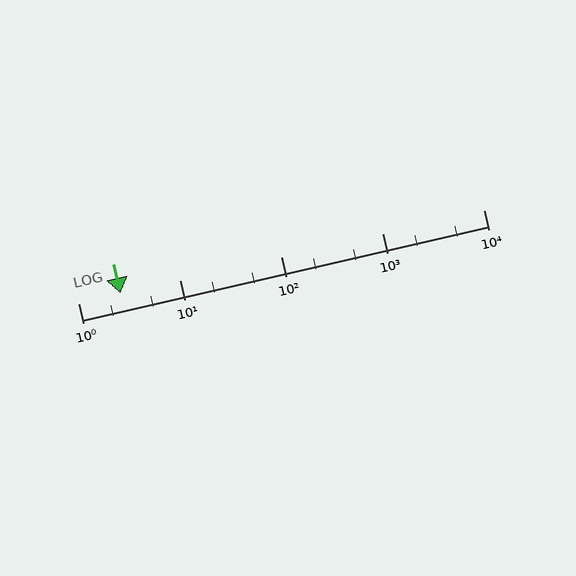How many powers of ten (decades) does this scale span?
The scale spans 4 decades, from 1 to 10000.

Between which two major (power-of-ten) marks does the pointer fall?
The pointer is between 1 and 10.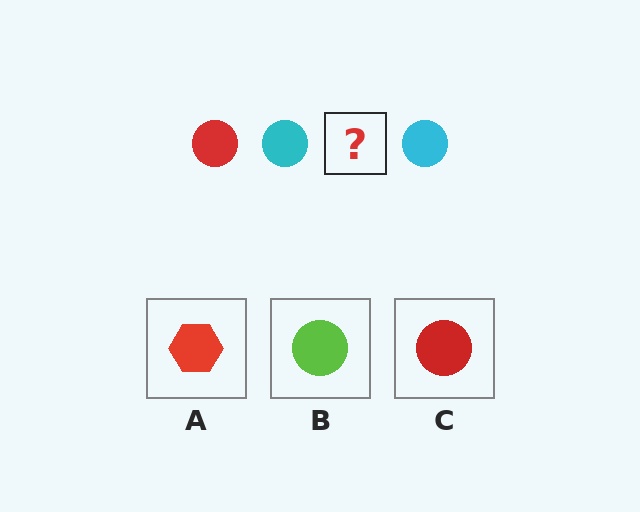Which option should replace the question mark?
Option C.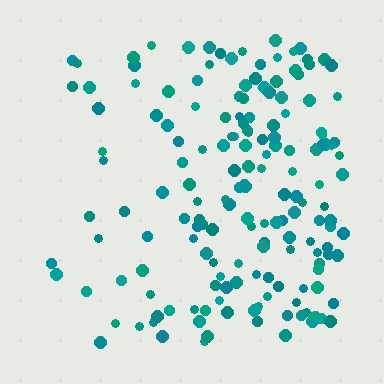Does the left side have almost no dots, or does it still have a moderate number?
Still a moderate number, just noticeably fewer than the right.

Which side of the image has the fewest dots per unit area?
The left.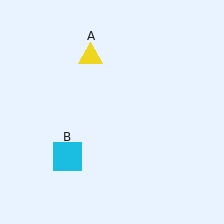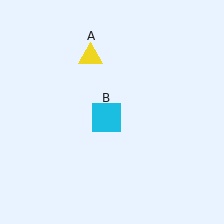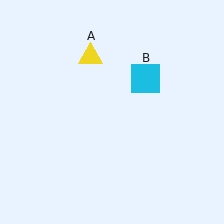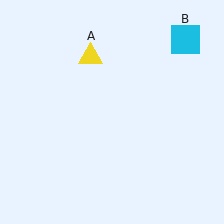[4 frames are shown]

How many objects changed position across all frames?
1 object changed position: cyan square (object B).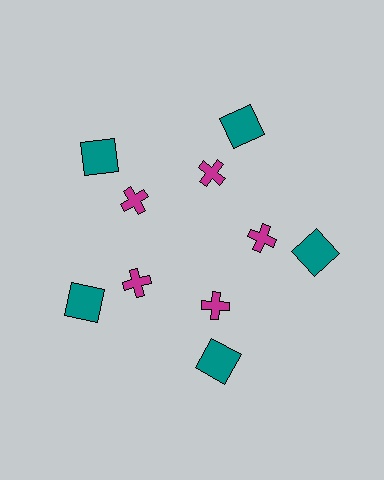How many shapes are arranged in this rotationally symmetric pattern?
There are 10 shapes, arranged in 5 groups of 2.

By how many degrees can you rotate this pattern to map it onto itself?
The pattern maps onto itself every 72 degrees of rotation.